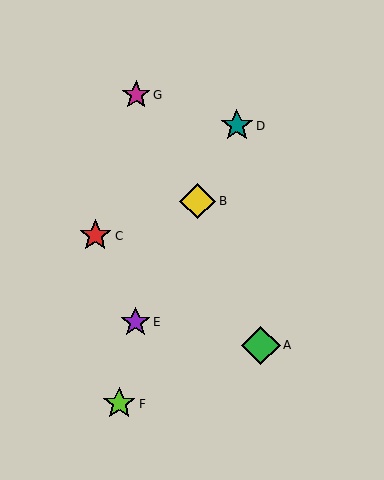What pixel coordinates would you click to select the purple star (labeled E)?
Click at (136, 322) to select the purple star E.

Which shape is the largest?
The green diamond (labeled A) is the largest.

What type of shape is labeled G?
Shape G is a magenta star.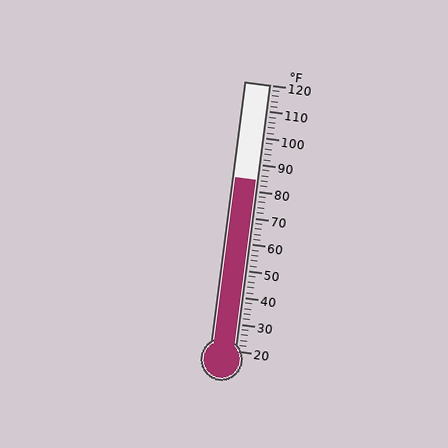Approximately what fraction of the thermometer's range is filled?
The thermometer is filled to approximately 65% of its range.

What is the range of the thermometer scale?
The thermometer scale ranges from 20°F to 120°F.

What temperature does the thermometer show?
The thermometer shows approximately 84°F.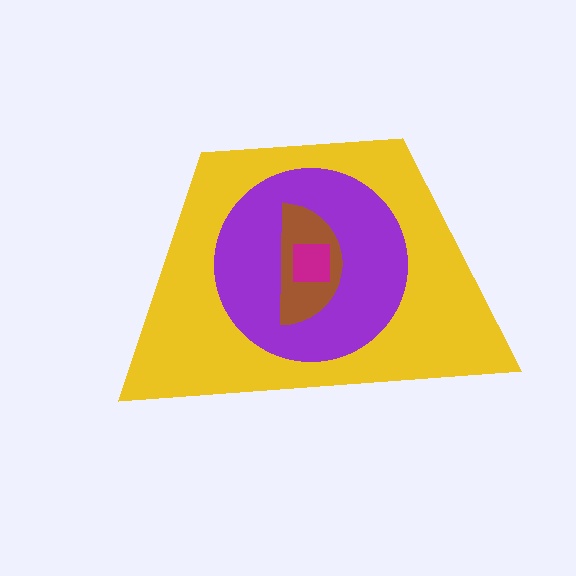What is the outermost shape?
The yellow trapezoid.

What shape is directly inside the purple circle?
The brown semicircle.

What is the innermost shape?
The magenta square.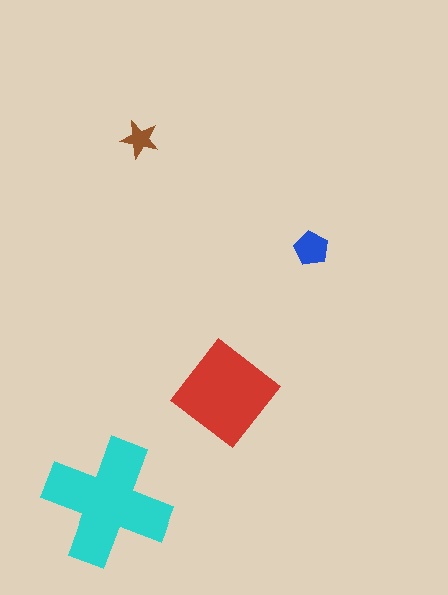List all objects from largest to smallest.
The cyan cross, the red diamond, the blue pentagon, the brown star.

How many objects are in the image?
There are 4 objects in the image.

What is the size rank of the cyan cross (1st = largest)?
1st.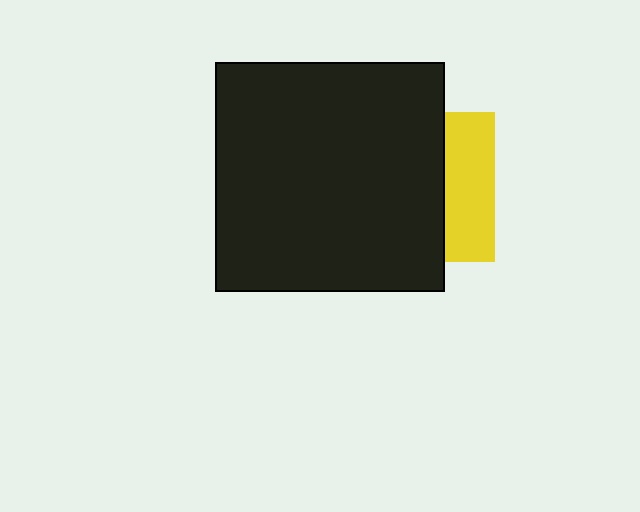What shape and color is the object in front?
The object in front is a black square.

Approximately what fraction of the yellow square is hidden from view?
Roughly 67% of the yellow square is hidden behind the black square.